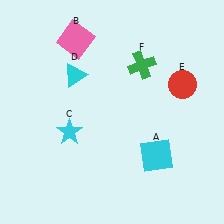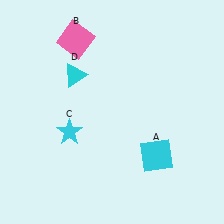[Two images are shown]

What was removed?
The green cross (F), the red circle (E) were removed in Image 2.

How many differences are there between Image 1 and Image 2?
There are 2 differences between the two images.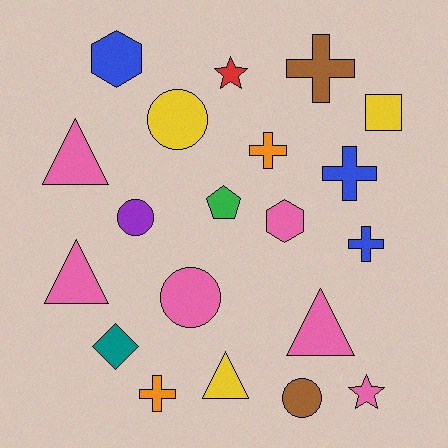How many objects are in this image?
There are 20 objects.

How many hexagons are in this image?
There are 2 hexagons.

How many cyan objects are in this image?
There are no cyan objects.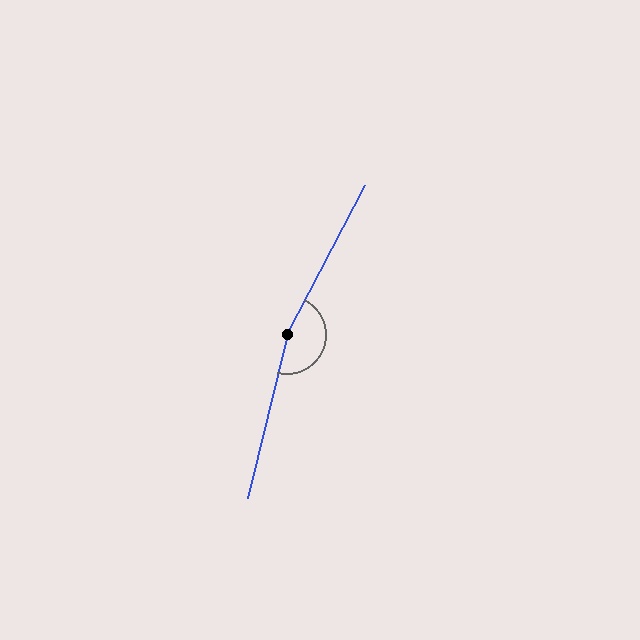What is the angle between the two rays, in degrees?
Approximately 166 degrees.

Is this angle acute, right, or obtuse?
It is obtuse.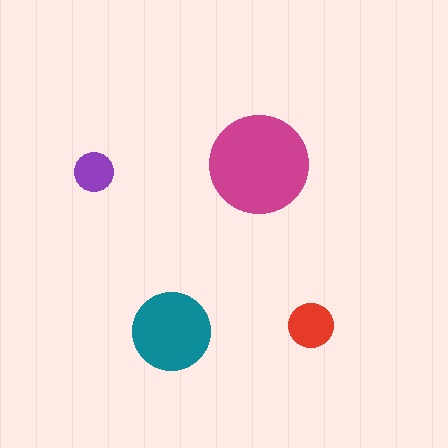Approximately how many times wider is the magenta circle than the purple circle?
About 2.5 times wider.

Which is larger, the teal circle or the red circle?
The teal one.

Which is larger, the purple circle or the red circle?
The red one.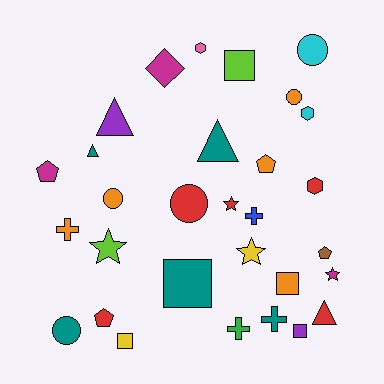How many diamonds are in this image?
There is 1 diamond.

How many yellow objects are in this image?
There are 2 yellow objects.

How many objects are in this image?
There are 30 objects.